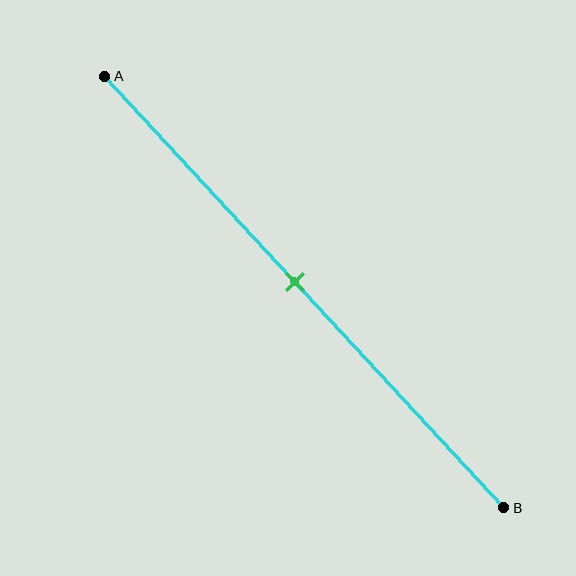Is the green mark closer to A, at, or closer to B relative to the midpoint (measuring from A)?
The green mark is approximately at the midpoint of segment AB.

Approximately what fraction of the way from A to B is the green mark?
The green mark is approximately 50% of the way from A to B.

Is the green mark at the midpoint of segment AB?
Yes, the mark is approximately at the midpoint.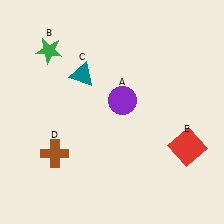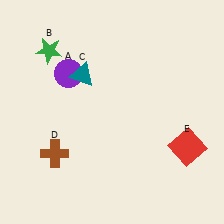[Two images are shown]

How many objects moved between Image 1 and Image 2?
1 object moved between the two images.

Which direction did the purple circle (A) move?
The purple circle (A) moved left.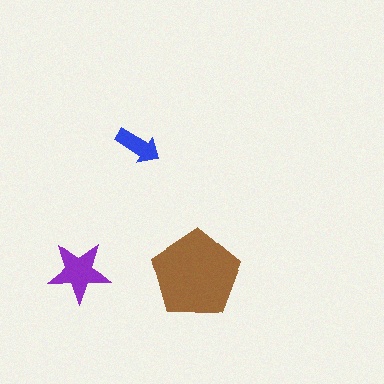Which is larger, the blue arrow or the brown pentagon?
The brown pentagon.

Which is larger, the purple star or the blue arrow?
The purple star.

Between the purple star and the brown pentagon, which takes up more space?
The brown pentagon.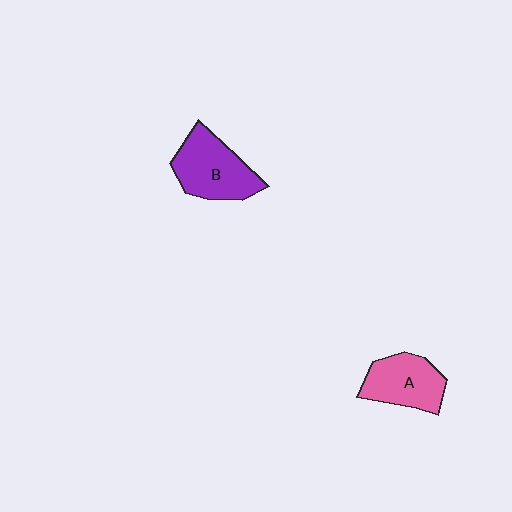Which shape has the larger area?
Shape B (purple).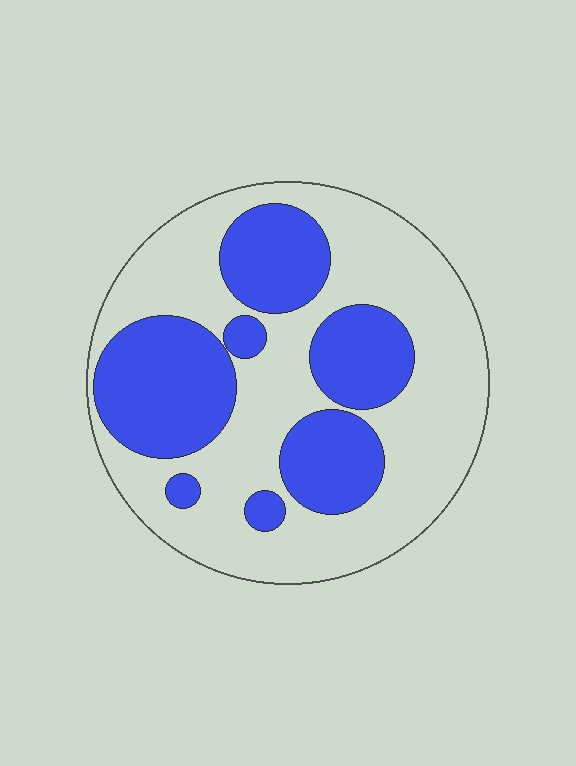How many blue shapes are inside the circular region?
7.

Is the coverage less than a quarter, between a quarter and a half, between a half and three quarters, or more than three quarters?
Between a quarter and a half.